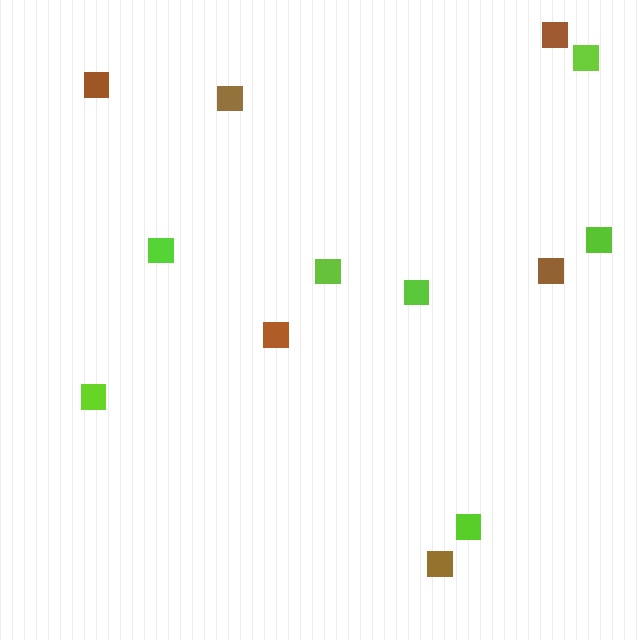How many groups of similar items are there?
There are 2 groups: one group of lime squares (7) and one group of brown squares (6).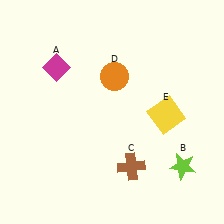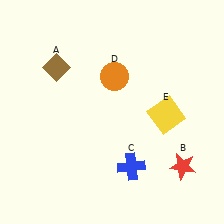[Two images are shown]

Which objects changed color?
A changed from magenta to brown. B changed from lime to red. C changed from brown to blue.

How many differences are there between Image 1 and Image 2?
There are 3 differences between the two images.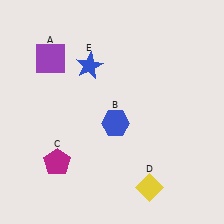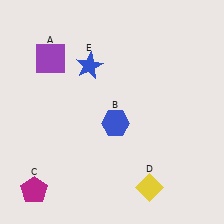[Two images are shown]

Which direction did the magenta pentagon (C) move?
The magenta pentagon (C) moved down.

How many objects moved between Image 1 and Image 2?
1 object moved between the two images.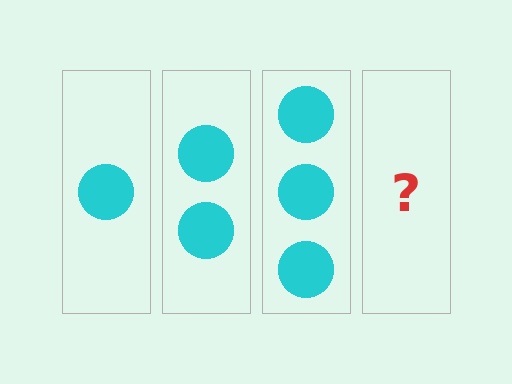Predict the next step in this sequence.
The next step is 4 circles.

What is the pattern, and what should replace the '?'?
The pattern is that each step adds one more circle. The '?' should be 4 circles.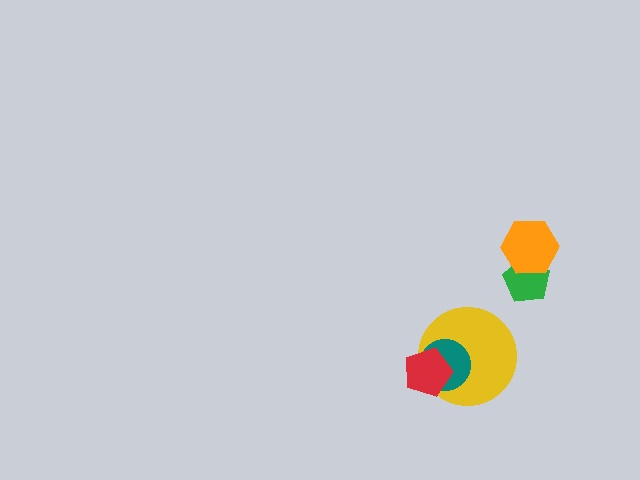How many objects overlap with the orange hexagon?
1 object overlaps with the orange hexagon.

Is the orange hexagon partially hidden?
No, no other shape covers it.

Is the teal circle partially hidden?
Yes, it is partially covered by another shape.